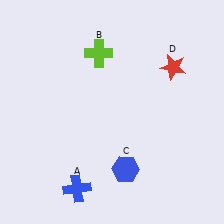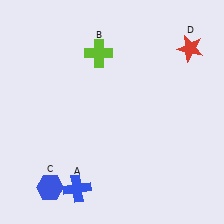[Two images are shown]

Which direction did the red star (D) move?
The red star (D) moved up.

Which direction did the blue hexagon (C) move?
The blue hexagon (C) moved left.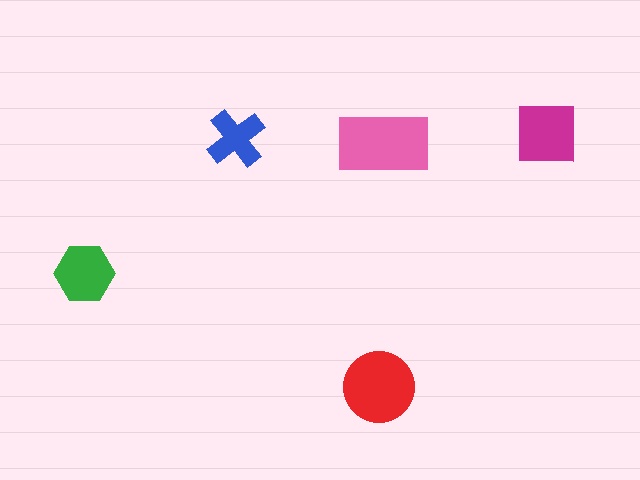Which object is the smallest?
The blue cross.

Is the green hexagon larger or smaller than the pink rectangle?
Smaller.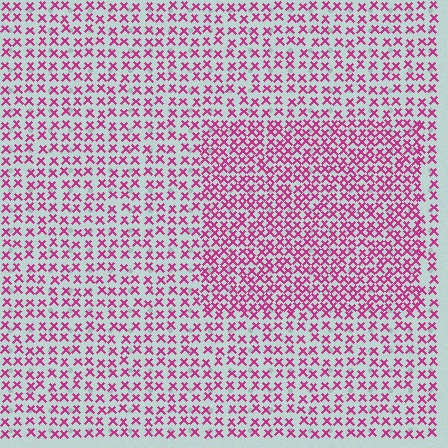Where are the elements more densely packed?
The elements are more densely packed inside the rectangle boundary.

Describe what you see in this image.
The image contains small magenta elements arranged at two different densities. A rectangle-shaped region is visible where the elements are more densely packed than the surrounding area.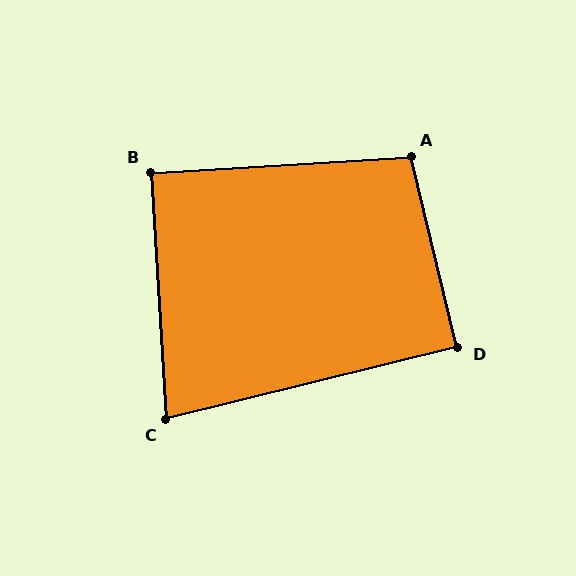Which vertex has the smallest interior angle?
C, at approximately 80 degrees.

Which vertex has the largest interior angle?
A, at approximately 100 degrees.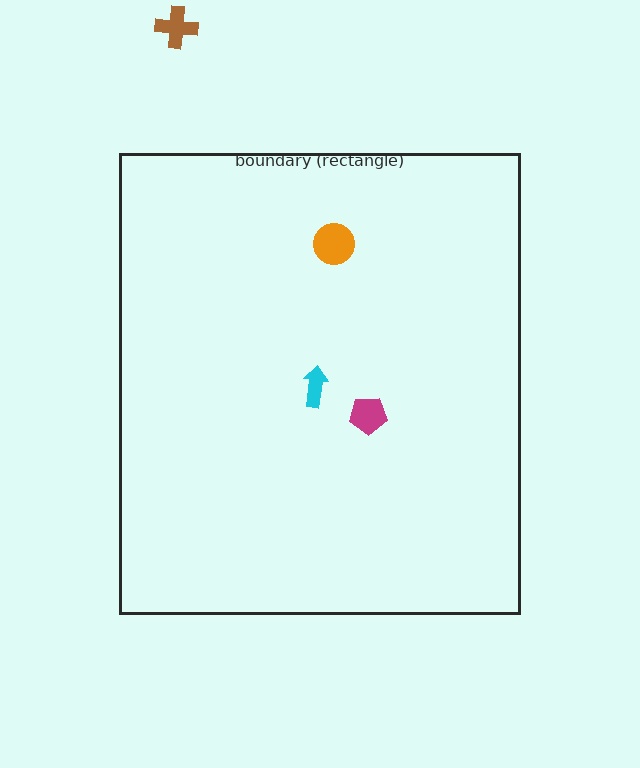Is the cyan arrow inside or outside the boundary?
Inside.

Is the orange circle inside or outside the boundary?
Inside.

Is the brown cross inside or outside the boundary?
Outside.